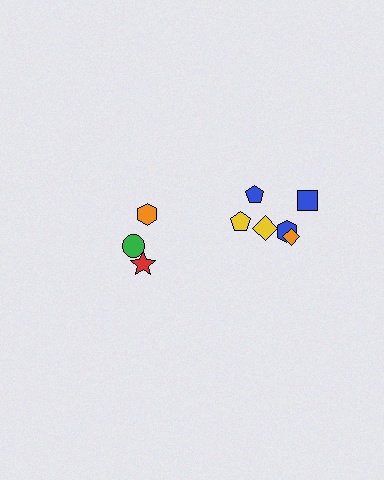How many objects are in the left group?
There are 3 objects.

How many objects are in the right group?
There are 6 objects.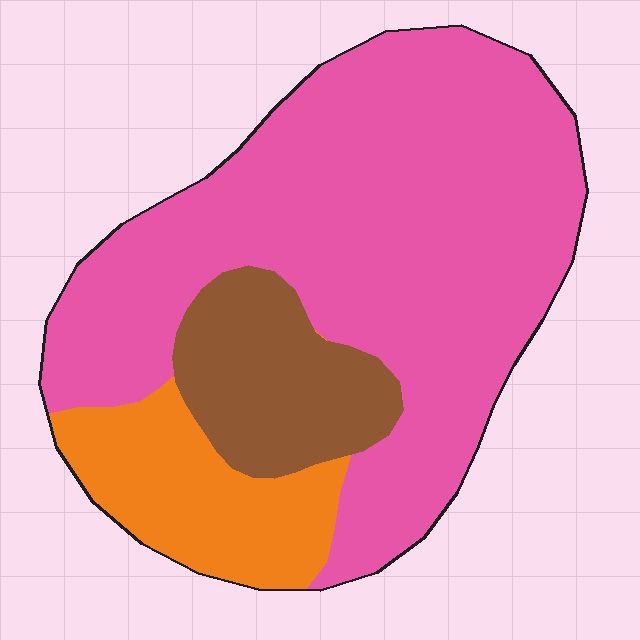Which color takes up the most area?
Pink, at roughly 70%.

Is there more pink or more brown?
Pink.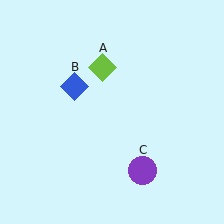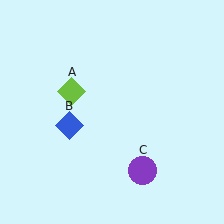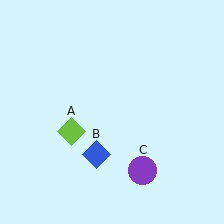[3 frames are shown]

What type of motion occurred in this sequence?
The lime diamond (object A), blue diamond (object B) rotated counterclockwise around the center of the scene.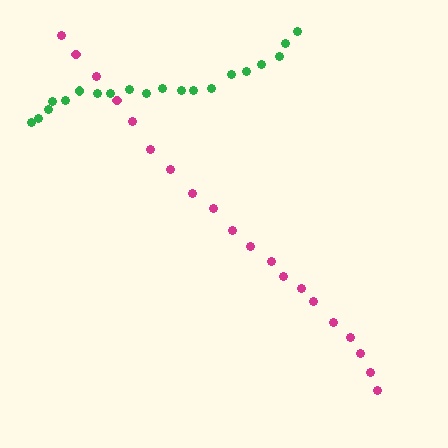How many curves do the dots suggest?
There are 2 distinct paths.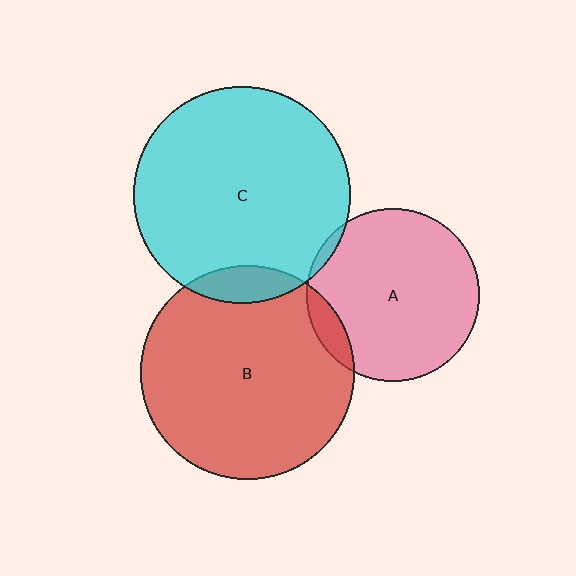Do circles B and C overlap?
Yes.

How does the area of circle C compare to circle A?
Approximately 1.6 times.